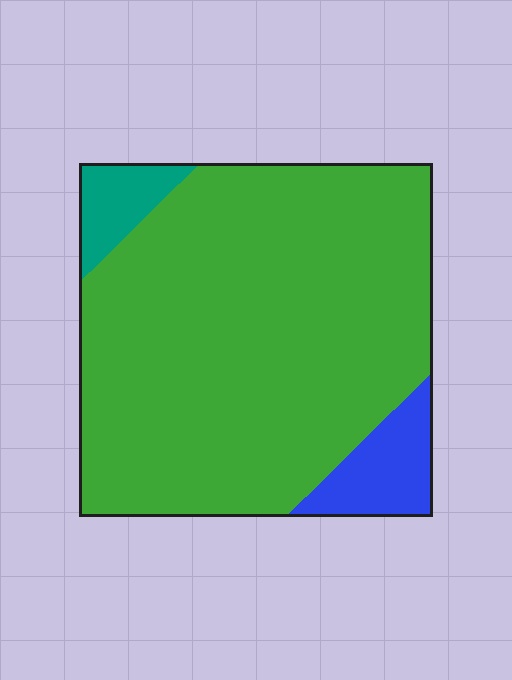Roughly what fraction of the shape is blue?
Blue takes up about one tenth (1/10) of the shape.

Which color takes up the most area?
Green, at roughly 85%.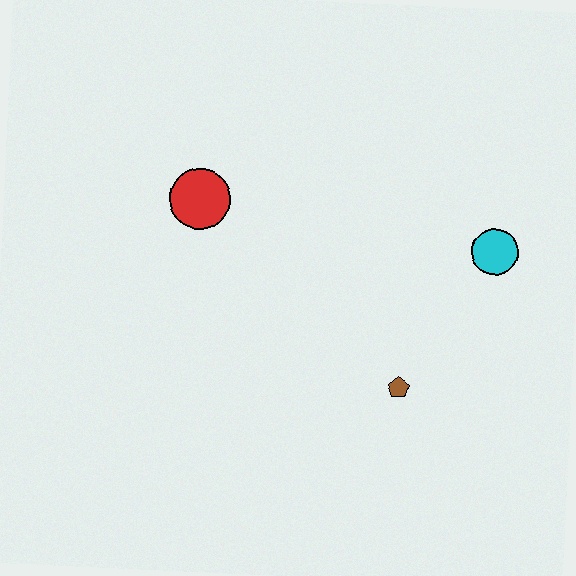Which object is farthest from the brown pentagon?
The red circle is farthest from the brown pentagon.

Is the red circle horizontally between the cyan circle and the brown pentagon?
No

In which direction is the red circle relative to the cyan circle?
The red circle is to the left of the cyan circle.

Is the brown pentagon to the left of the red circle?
No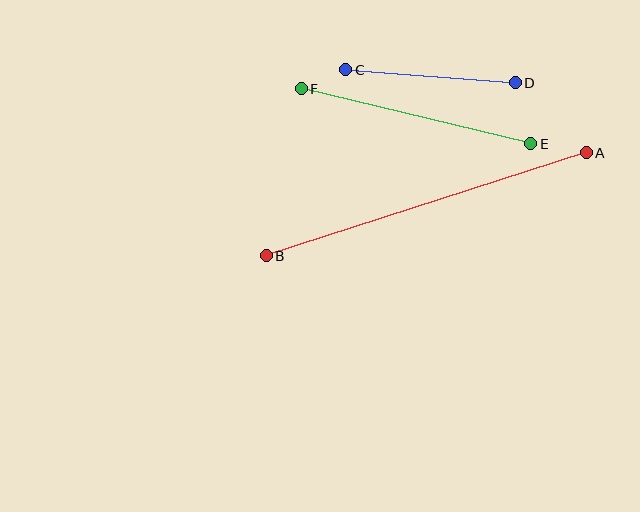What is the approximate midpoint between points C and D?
The midpoint is at approximately (430, 76) pixels.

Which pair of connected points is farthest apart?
Points A and B are farthest apart.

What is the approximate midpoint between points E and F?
The midpoint is at approximately (416, 116) pixels.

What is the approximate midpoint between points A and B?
The midpoint is at approximately (426, 204) pixels.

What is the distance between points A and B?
The distance is approximately 337 pixels.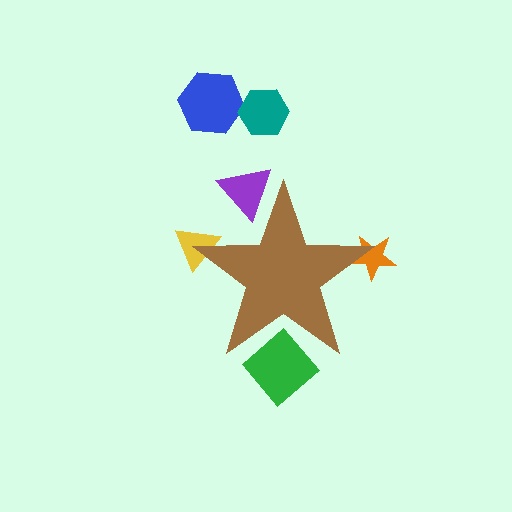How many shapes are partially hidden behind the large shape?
4 shapes are partially hidden.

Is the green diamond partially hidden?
Yes, the green diamond is partially hidden behind the brown star.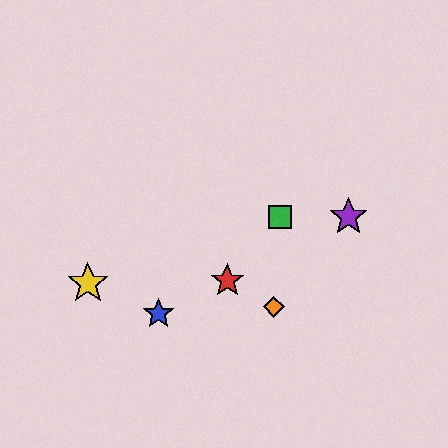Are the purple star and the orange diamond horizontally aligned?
No, the purple star is at y≈217 and the orange diamond is at y≈307.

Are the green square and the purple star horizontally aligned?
Yes, both are at y≈217.